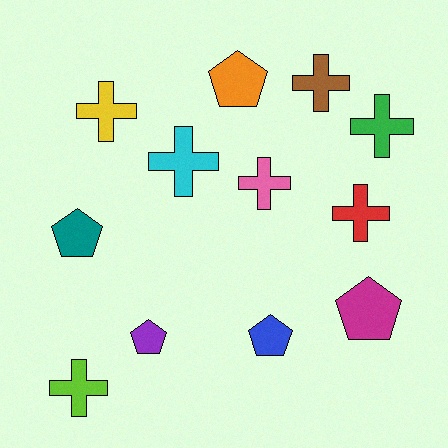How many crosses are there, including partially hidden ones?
There are 7 crosses.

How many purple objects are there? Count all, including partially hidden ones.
There is 1 purple object.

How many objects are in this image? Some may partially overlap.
There are 12 objects.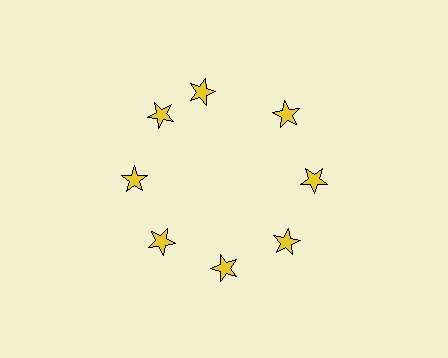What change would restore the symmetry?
The symmetry would be restored by rotating it back into even spacing with its neighbors so that all 8 stars sit at equal angles and equal distance from the center.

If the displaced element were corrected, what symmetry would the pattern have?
It would have 8-fold rotational symmetry — the pattern would map onto itself every 45 degrees.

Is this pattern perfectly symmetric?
No. The 8 yellow stars are arranged in a ring, but one element near the 12 o'clock position is rotated out of alignment along the ring, breaking the 8-fold rotational symmetry.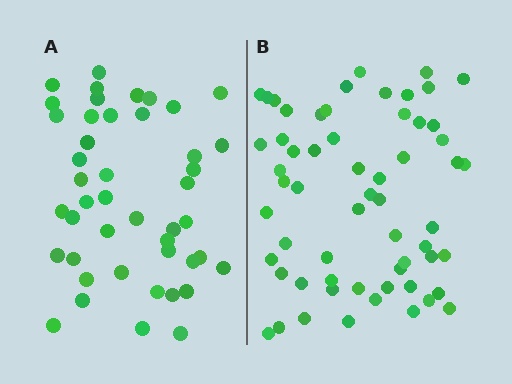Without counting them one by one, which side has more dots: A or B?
Region B (the right region) has more dots.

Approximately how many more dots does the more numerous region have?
Region B has approximately 15 more dots than region A.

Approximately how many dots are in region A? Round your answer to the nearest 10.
About 40 dots. (The exact count is 45, which rounds to 40.)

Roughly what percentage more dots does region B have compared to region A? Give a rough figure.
About 35% more.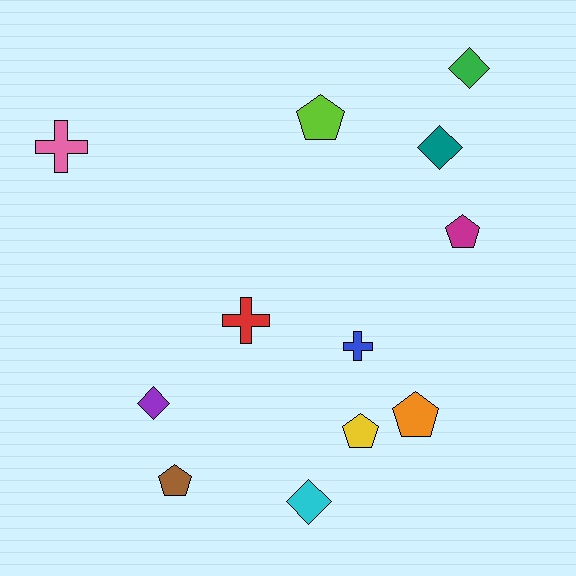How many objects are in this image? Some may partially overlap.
There are 12 objects.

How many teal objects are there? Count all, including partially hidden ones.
There is 1 teal object.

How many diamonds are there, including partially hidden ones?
There are 4 diamonds.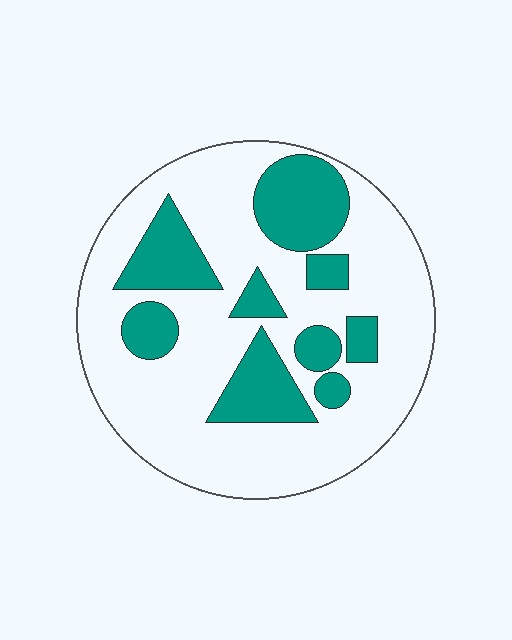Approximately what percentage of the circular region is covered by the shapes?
Approximately 30%.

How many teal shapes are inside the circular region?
9.